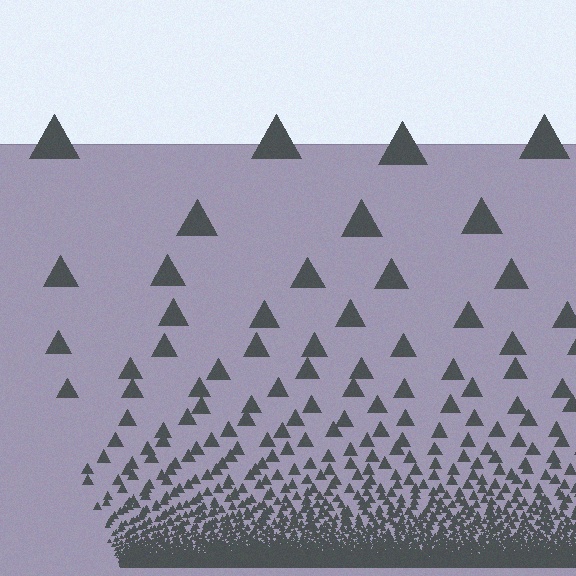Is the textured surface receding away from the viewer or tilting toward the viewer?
The surface appears to tilt toward the viewer. Texture elements get larger and sparser toward the top.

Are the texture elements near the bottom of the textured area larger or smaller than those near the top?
Smaller. The gradient is inverted — elements near the bottom are smaller and denser.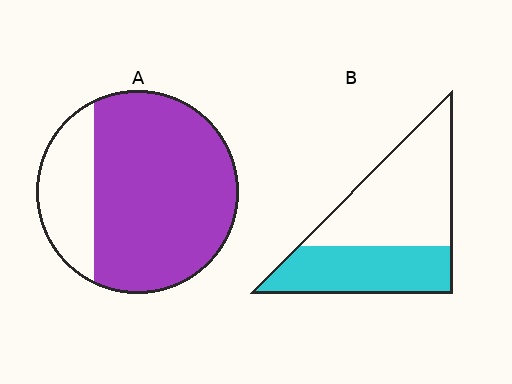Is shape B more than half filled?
No.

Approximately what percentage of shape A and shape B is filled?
A is approximately 75% and B is approximately 40%.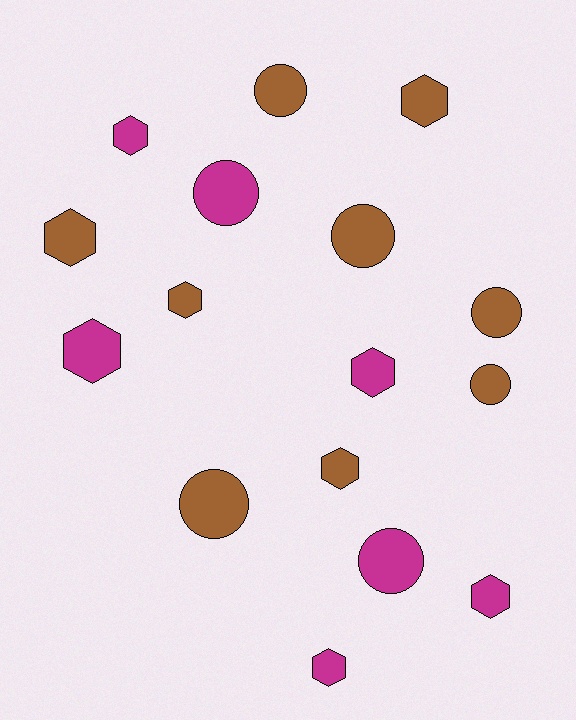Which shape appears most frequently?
Hexagon, with 9 objects.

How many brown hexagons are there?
There are 4 brown hexagons.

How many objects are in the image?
There are 16 objects.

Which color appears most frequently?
Brown, with 9 objects.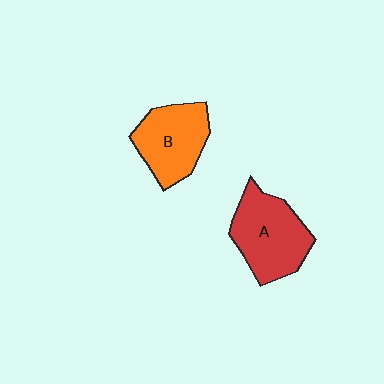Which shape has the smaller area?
Shape B (orange).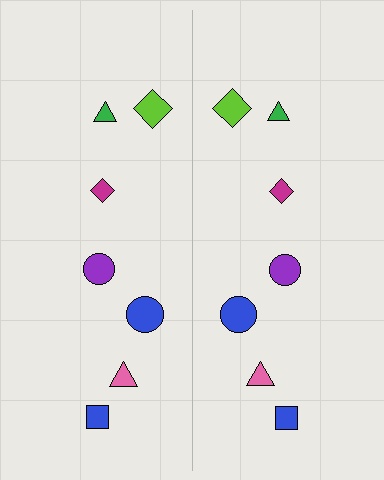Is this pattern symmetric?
Yes, this pattern has bilateral (reflection) symmetry.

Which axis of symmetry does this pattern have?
The pattern has a vertical axis of symmetry running through the center of the image.